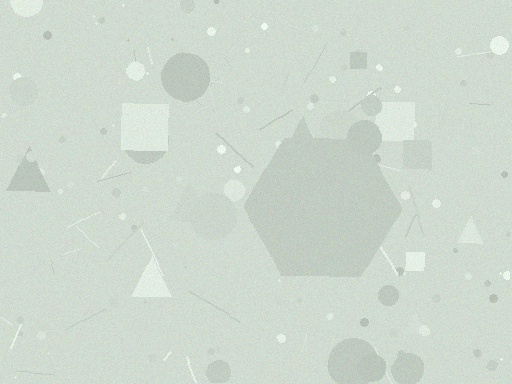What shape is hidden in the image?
A hexagon is hidden in the image.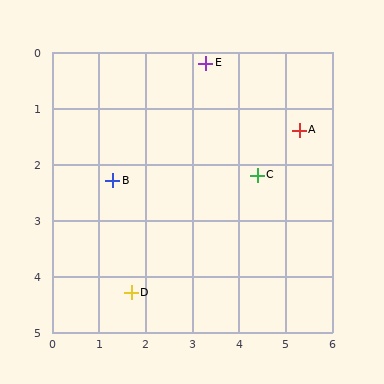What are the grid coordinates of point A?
Point A is at approximately (5.3, 1.4).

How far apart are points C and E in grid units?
Points C and E are about 2.3 grid units apart.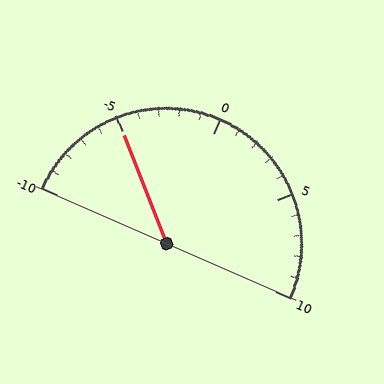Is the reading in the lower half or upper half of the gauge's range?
The reading is in the lower half of the range (-10 to 10).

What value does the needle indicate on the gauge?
The needle indicates approximately -5.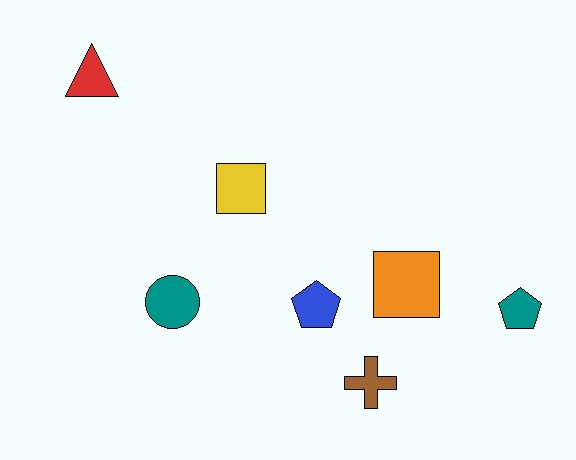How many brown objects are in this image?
There is 1 brown object.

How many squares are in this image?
There are 2 squares.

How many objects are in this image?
There are 7 objects.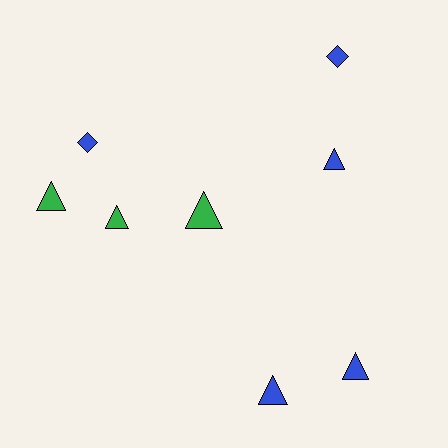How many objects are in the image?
There are 8 objects.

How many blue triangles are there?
There are 3 blue triangles.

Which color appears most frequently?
Blue, with 5 objects.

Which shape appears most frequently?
Triangle, with 6 objects.